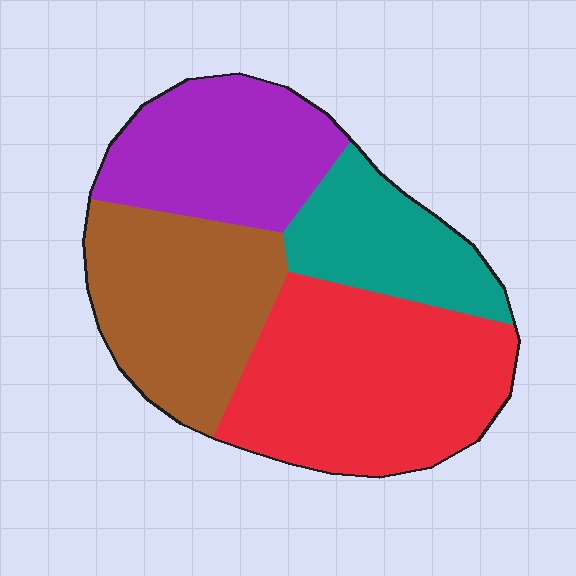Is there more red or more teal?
Red.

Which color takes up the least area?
Teal, at roughly 15%.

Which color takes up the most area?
Red, at roughly 35%.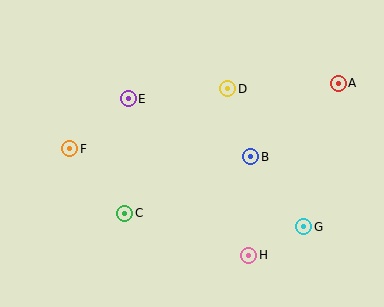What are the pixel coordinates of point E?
Point E is at (128, 99).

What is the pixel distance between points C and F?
The distance between C and F is 85 pixels.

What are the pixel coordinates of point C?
Point C is at (125, 213).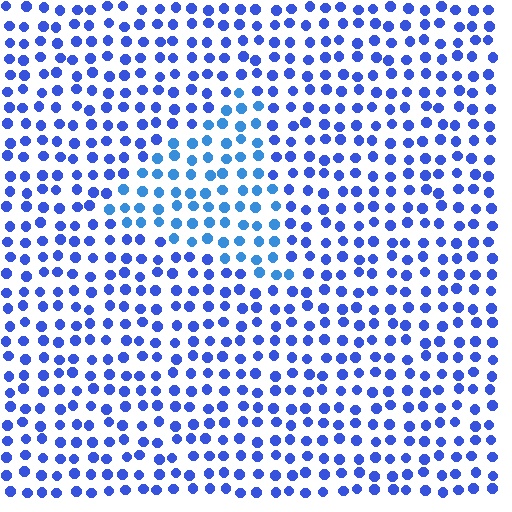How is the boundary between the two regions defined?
The boundary is defined purely by a slight shift in hue (about 22 degrees). Spacing, size, and orientation are identical on both sides.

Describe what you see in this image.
The image is filled with small blue elements in a uniform arrangement. A triangle-shaped region is visible where the elements are tinted to a slightly different hue, forming a subtle color boundary.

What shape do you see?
I see a triangle.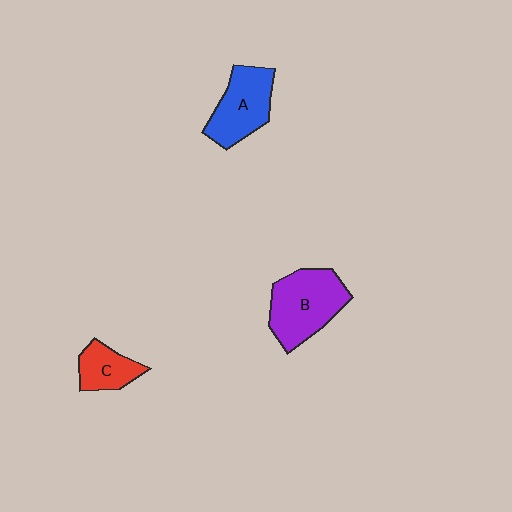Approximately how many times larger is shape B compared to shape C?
Approximately 1.9 times.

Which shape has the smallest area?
Shape C (red).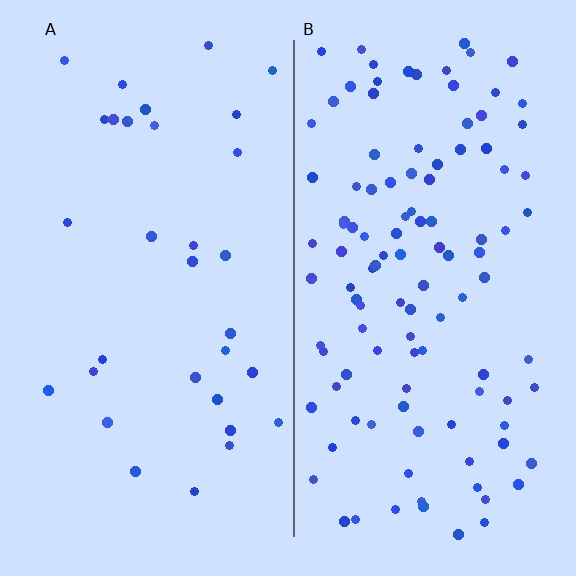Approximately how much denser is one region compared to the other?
Approximately 3.5× — region B over region A.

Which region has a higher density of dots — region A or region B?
B (the right).